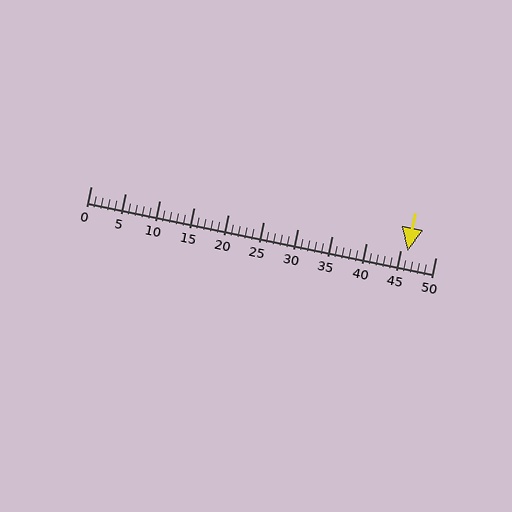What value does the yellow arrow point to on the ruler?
The yellow arrow points to approximately 46.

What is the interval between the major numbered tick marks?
The major tick marks are spaced 5 units apart.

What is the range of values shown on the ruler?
The ruler shows values from 0 to 50.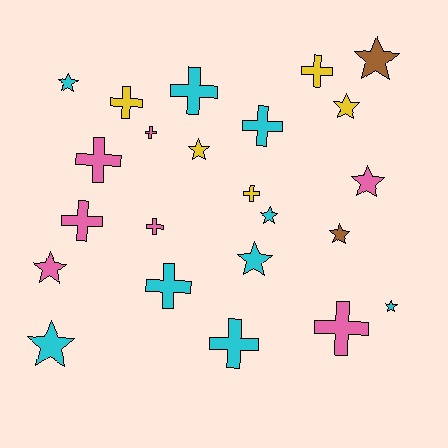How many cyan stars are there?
There are 5 cyan stars.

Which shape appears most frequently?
Cross, with 12 objects.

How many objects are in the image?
There are 23 objects.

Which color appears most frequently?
Cyan, with 9 objects.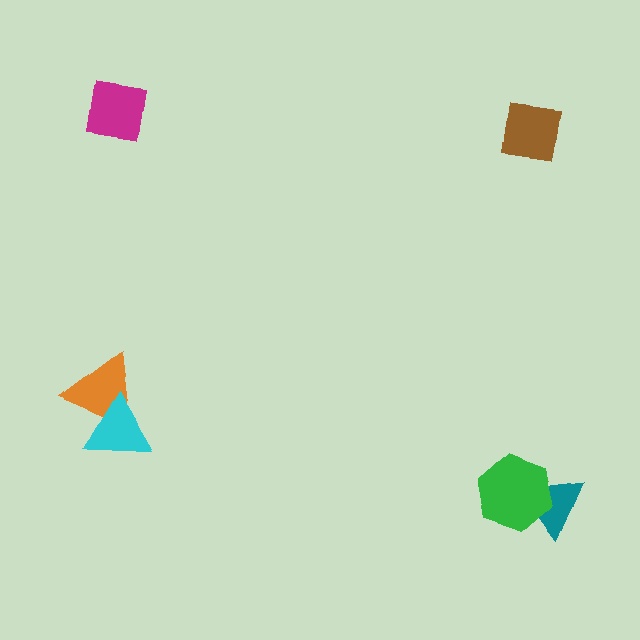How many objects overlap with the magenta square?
0 objects overlap with the magenta square.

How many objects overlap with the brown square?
0 objects overlap with the brown square.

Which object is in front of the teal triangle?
The green hexagon is in front of the teal triangle.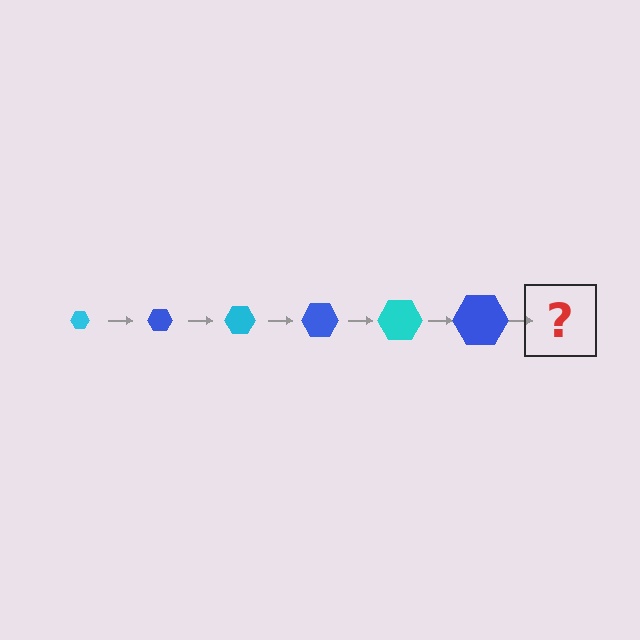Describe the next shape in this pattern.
It should be a cyan hexagon, larger than the previous one.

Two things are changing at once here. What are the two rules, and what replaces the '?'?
The two rules are that the hexagon grows larger each step and the color cycles through cyan and blue. The '?' should be a cyan hexagon, larger than the previous one.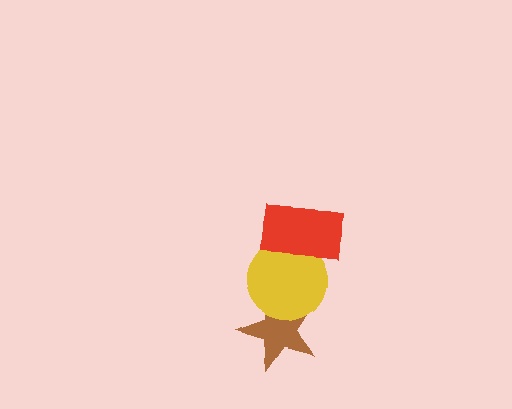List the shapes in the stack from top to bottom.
From top to bottom: the red rectangle, the yellow circle, the brown star.